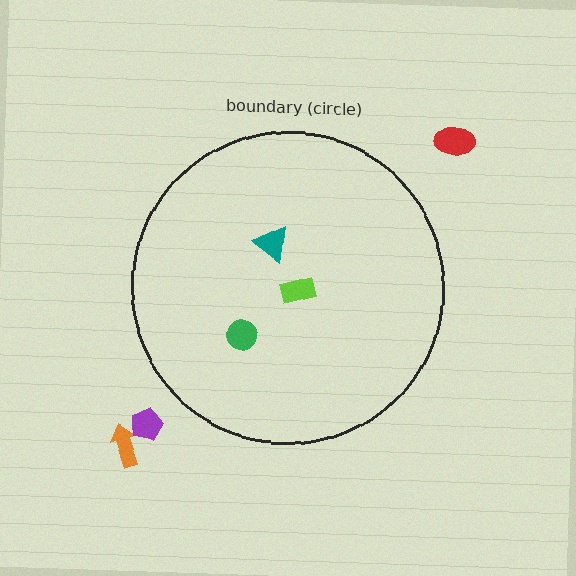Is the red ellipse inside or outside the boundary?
Outside.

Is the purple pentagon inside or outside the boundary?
Outside.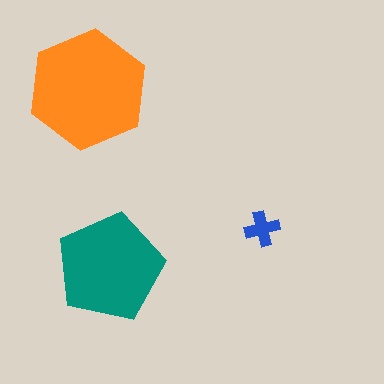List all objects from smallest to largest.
The blue cross, the teal pentagon, the orange hexagon.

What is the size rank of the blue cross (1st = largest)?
3rd.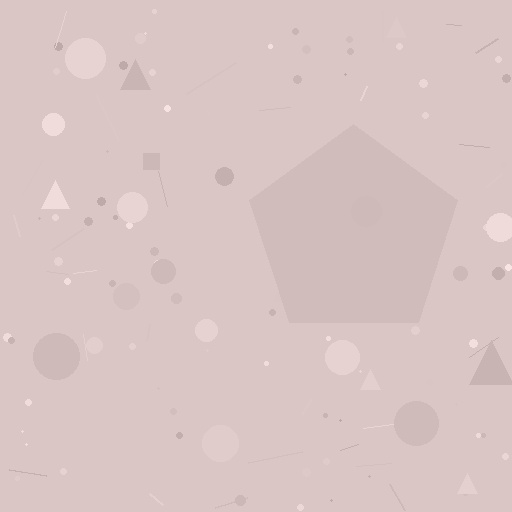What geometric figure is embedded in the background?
A pentagon is embedded in the background.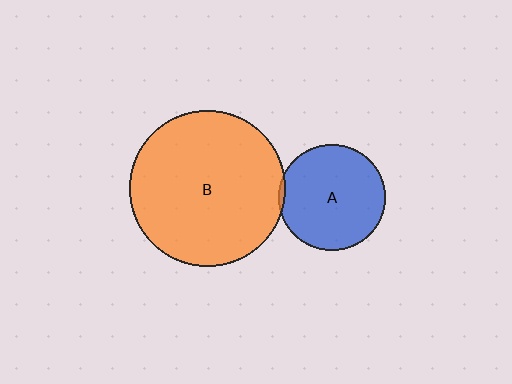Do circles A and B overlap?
Yes.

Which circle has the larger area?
Circle B (orange).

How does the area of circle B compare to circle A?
Approximately 2.1 times.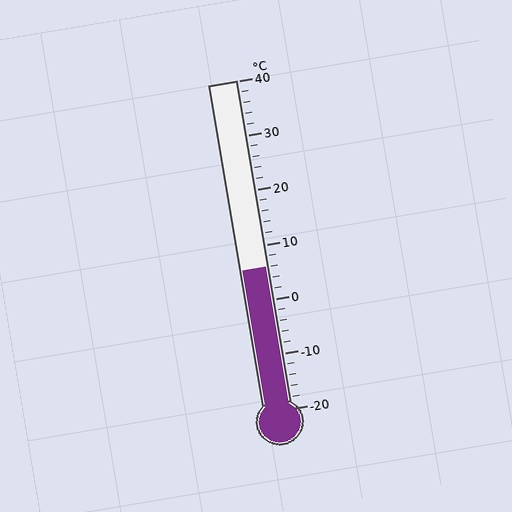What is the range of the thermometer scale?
The thermometer scale ranges from -20°C to 40°C.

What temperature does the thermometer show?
The thermometer shows approximately 6°C.